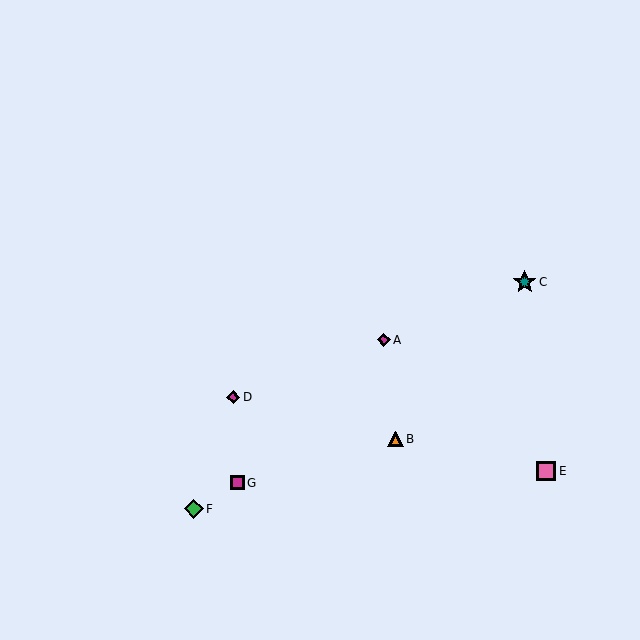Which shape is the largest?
The teal star (labeled C) is the largest.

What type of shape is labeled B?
Shape B is an orange triangle.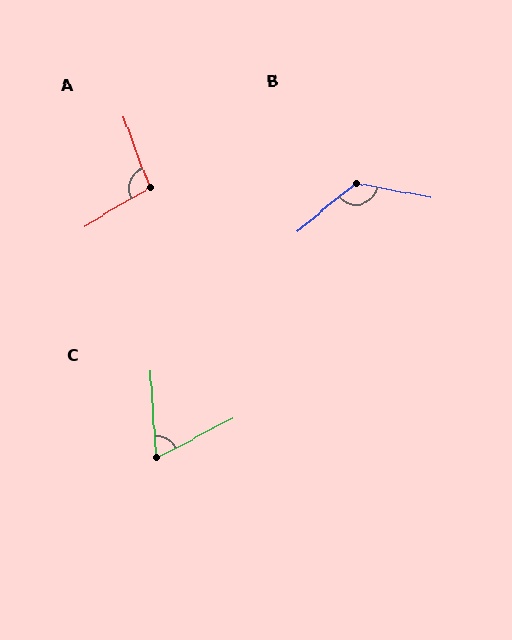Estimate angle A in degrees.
Approximately 100 degrees.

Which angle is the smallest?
C, at approximately 66 degrees.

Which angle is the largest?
B, at approximately 130 degrees.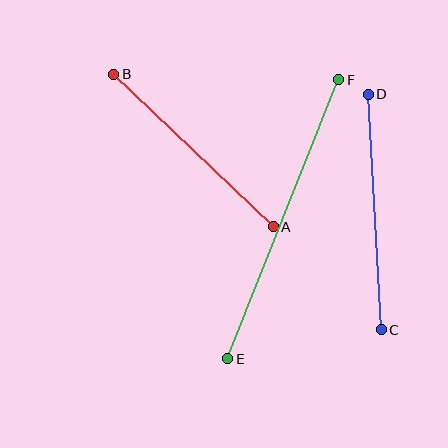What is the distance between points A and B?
The distance is approximately 221 pixels.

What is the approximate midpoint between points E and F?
The midpoint is at approximately (283, 219) pixels.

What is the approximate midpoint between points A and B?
The midpoint is at approximately (193, 151) pixels.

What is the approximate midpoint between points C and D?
The midpoint is at approximately (375, 212) pixels.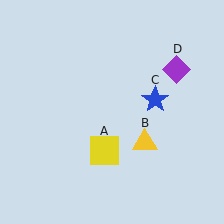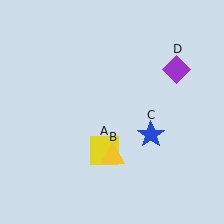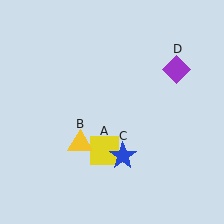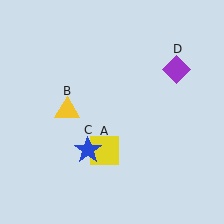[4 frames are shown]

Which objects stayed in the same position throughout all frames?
Yellow square (object A) and purple diamond (object D) remained stationary.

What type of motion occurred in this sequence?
The yellow triangle (object B), blue star (object C) rotated clockwise around the center of the scene.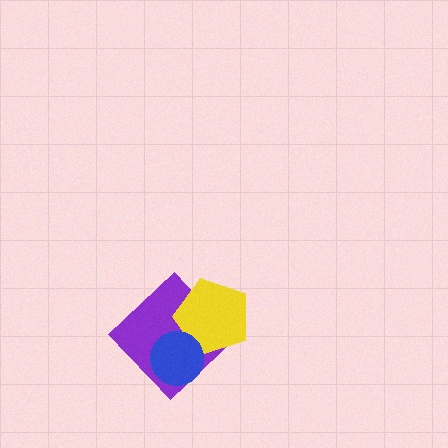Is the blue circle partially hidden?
No, no other shape covers it.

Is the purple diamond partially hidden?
Yes, it is partially covered by another shape.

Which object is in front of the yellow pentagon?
The blue circle is in front of the yellow pentagon.